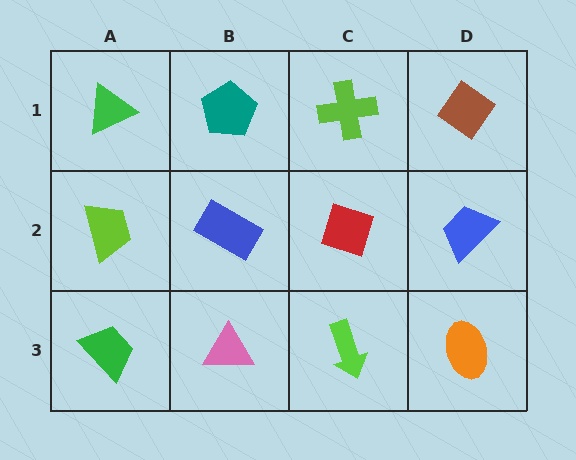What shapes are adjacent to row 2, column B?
A teal pentagon (row 1, column B), a pink triangle (row 3, column B), a lime trapezoid (row 2, column A), a red diamond (row 2, column C).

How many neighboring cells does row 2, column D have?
3.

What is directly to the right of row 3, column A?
A pink triangle.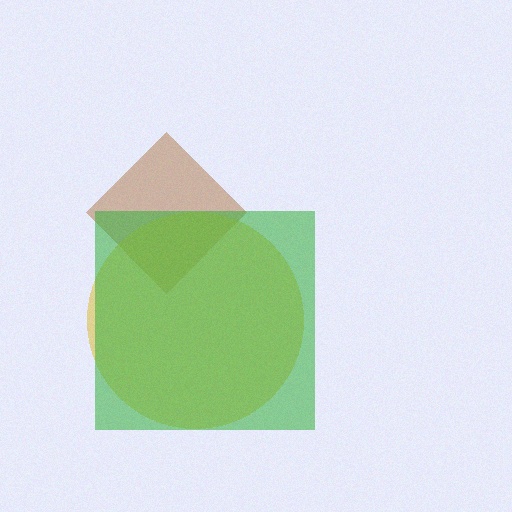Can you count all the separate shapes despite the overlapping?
Yes, there are 3 separate shapes.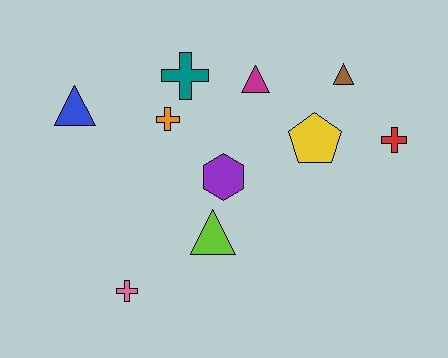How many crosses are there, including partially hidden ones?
There are 4 crosses.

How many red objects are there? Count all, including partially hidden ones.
There is 1 red object.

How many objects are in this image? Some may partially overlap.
There are 10 objects.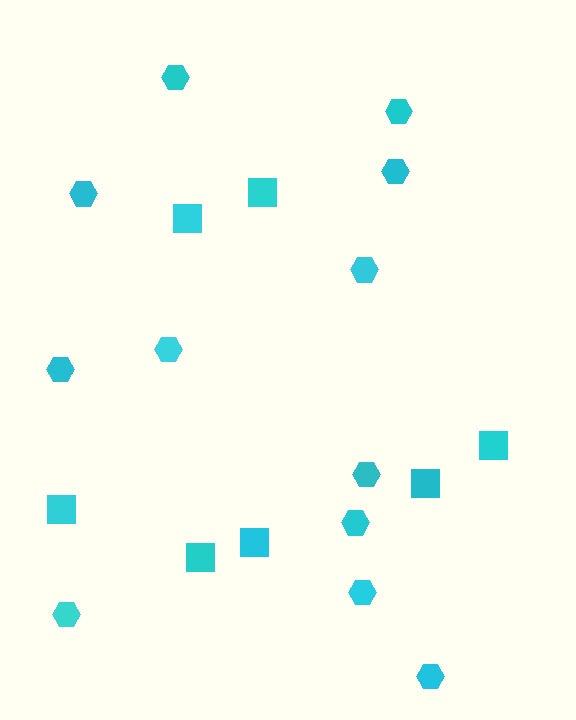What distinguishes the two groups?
There are 2 groups: one group of hexagons (12) and one group of squares (7).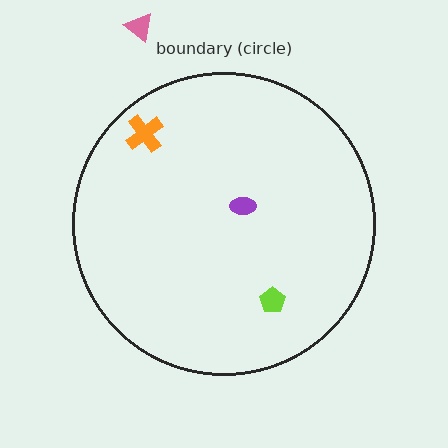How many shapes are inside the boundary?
3 inside, 1 outside.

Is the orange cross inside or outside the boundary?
Inside.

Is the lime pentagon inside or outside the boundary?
Inside.